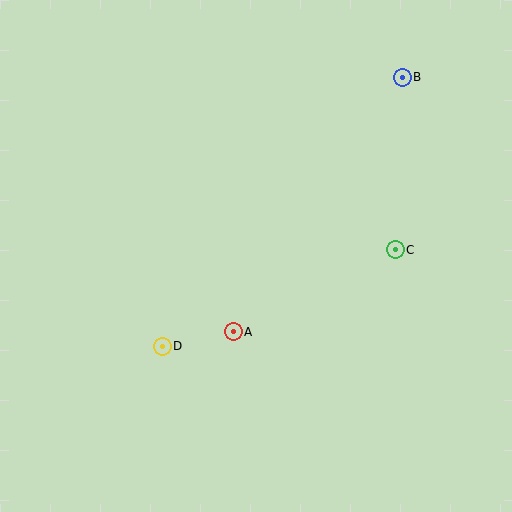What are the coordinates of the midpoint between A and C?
The midpoint between A and C is at (314, 291).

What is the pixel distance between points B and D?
The distance between B and D is 361 pixels.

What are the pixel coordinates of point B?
Point B is at (402, 77).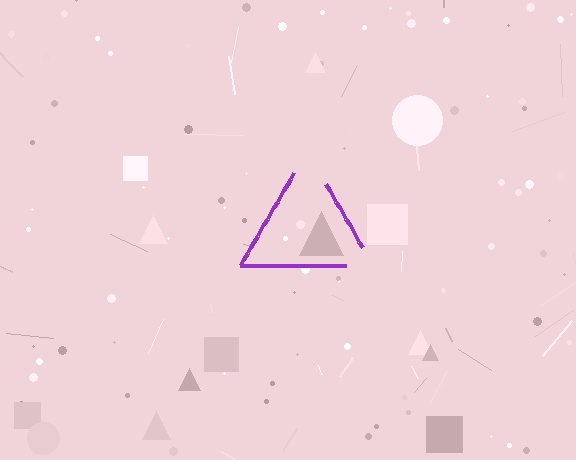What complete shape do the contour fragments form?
The contour fragments form a triangle.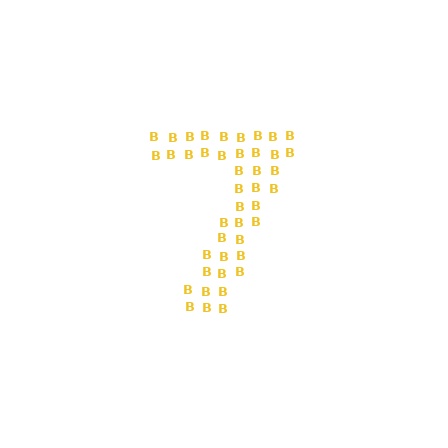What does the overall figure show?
The overall figure shows the digit 7.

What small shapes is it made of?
It is made of small letter B's.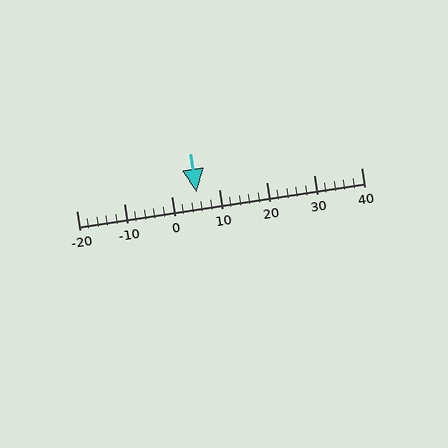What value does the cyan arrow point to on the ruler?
The cyan arrow points to approximately 5.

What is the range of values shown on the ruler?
The ruler shows values from -20 to 40.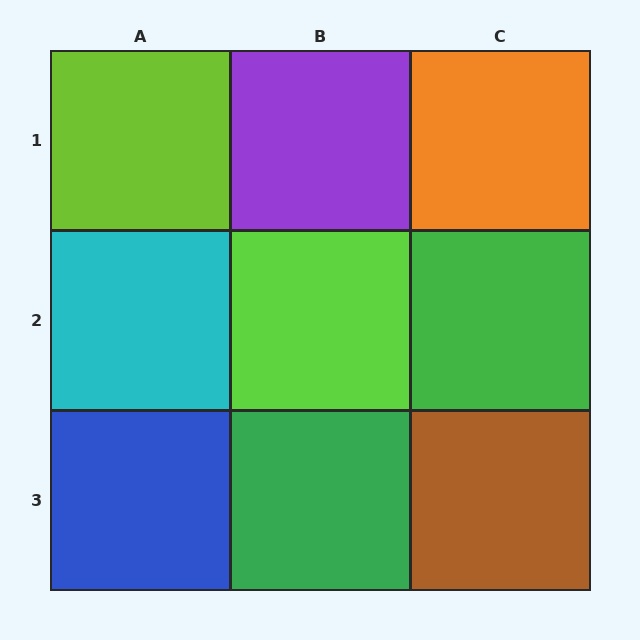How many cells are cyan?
1 cell is cyan.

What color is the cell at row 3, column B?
Green.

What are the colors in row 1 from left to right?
Lime, purple, orange.